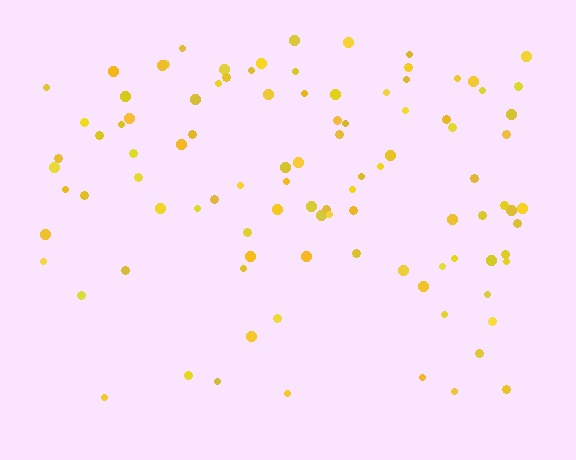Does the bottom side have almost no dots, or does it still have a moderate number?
Still a moderate number, just noticeably fewer than the top.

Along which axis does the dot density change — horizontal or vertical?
Vertical.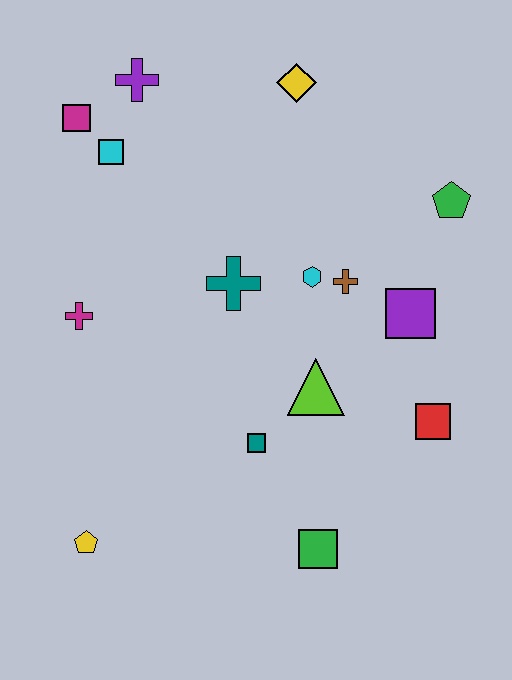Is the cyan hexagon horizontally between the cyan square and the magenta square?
No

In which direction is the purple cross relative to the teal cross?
The purple cross is above the teal cross.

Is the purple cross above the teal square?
Yes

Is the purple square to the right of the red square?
No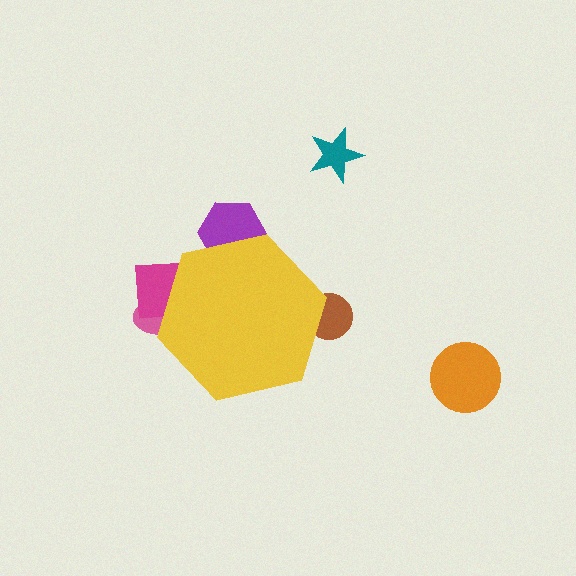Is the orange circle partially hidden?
No, the orange circle is fully visible.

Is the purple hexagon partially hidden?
Yes, the purple hexagon is partially hidden behind the yellow hexagon.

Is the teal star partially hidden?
No, the teal star is fully visible.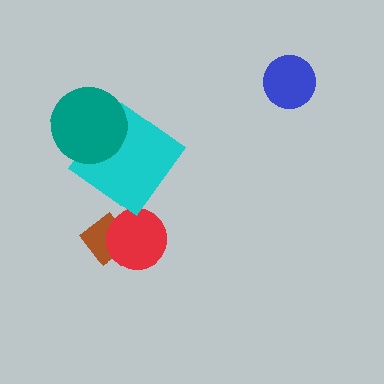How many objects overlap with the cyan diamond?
1 object overlaps with the cyan diamond.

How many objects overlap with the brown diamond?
1 object overlaps with the brown diamond.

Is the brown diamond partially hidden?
Yes, it is partially covered by another shape.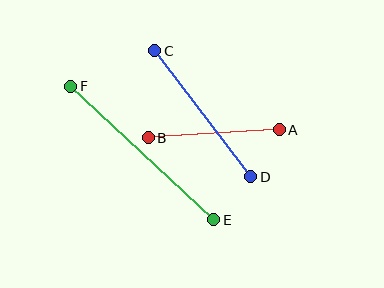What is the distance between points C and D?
The distance is approximately 159 pixels.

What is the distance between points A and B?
The distance is approximately 131 pixels.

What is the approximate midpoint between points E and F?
The midpoint is at approximately (142, 153) pixels.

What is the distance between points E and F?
The distance is approximately 196 pixels.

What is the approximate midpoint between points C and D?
The midpoint is at approximately (203, 114) pixels.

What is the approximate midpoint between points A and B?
The midpoint is at approximately (214, 134) pixels.